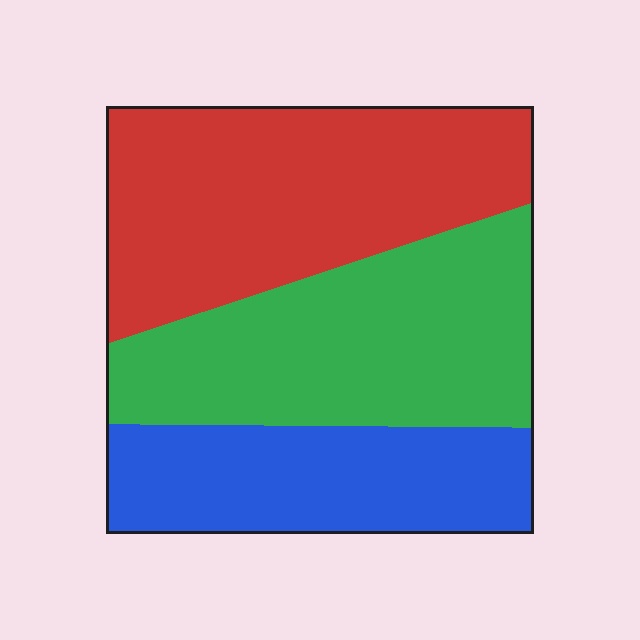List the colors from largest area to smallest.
From largest to smallest: red, green, blue.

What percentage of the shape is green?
Green takes up between a third and a half of the shape.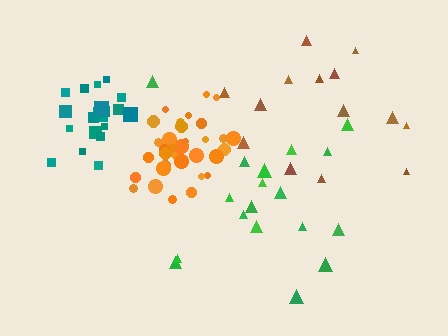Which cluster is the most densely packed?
Orange.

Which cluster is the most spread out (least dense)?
Brown.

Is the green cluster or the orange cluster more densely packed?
Orange.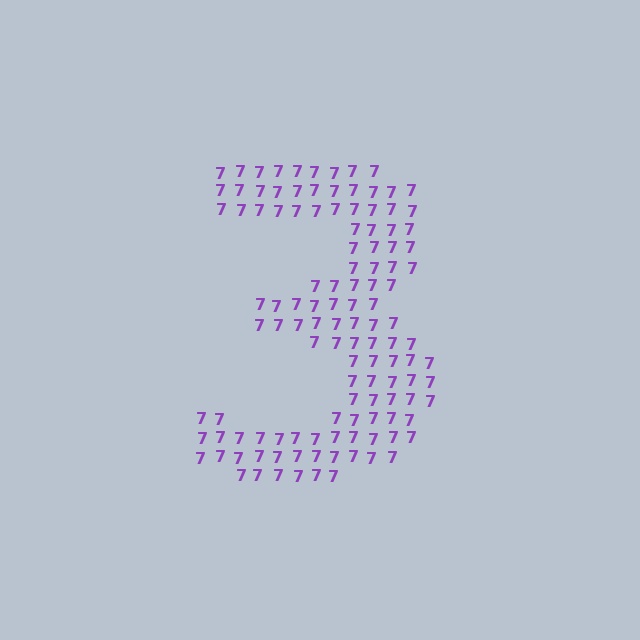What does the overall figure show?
The overall figure shows the digit 3.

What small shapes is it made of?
It is made of small digit 7's.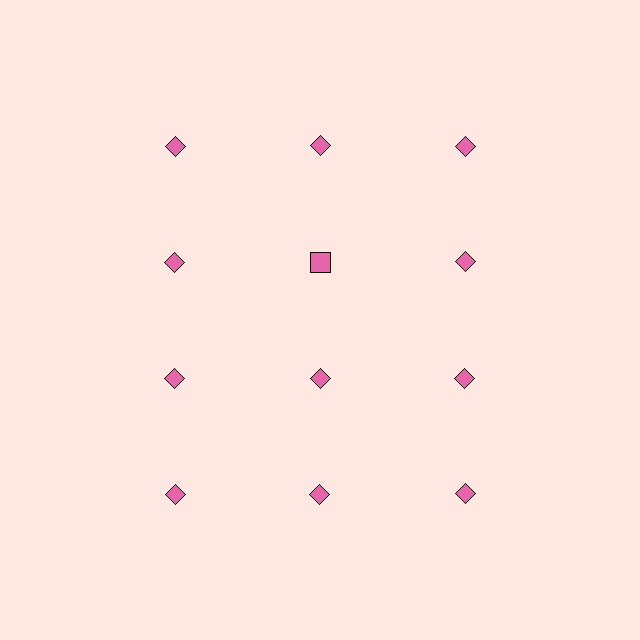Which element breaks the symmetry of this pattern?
The pink square in the second row, second from left column breaks the symmetry. All other shapes are pink diamonds.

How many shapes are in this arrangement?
There are 12 shapes arranged in a grid pattern.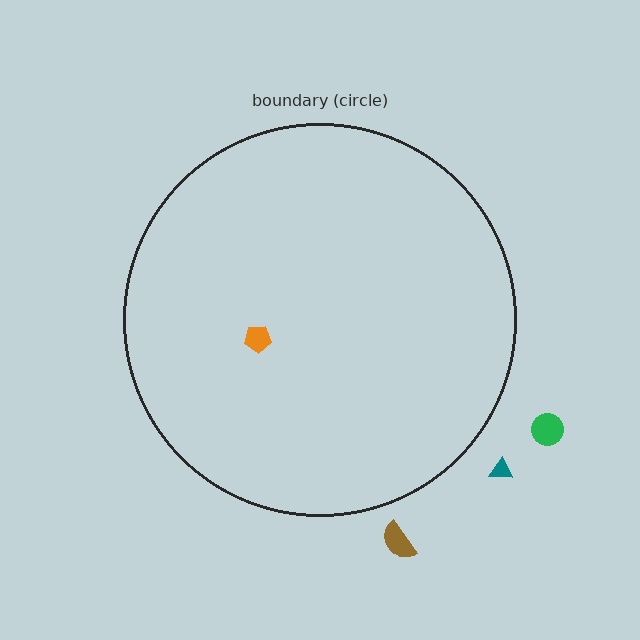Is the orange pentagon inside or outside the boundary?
Inside.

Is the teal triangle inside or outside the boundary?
Outside.